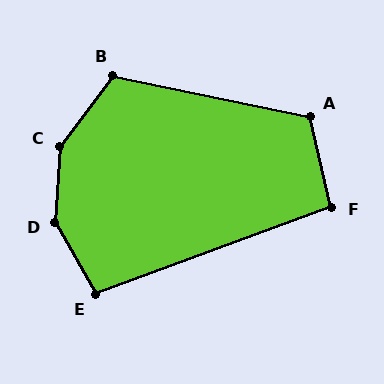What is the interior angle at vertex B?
Approximately 116 degrees (obtuse).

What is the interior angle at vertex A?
Approximately 115 degrees (obtuse).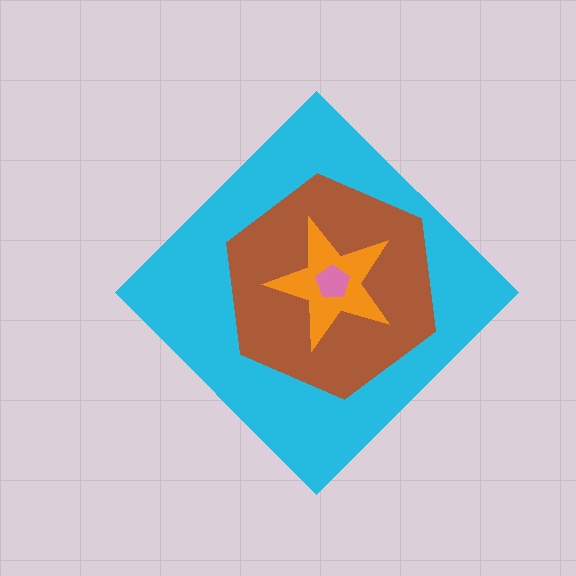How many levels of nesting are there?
4.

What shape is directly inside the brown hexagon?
The orange star.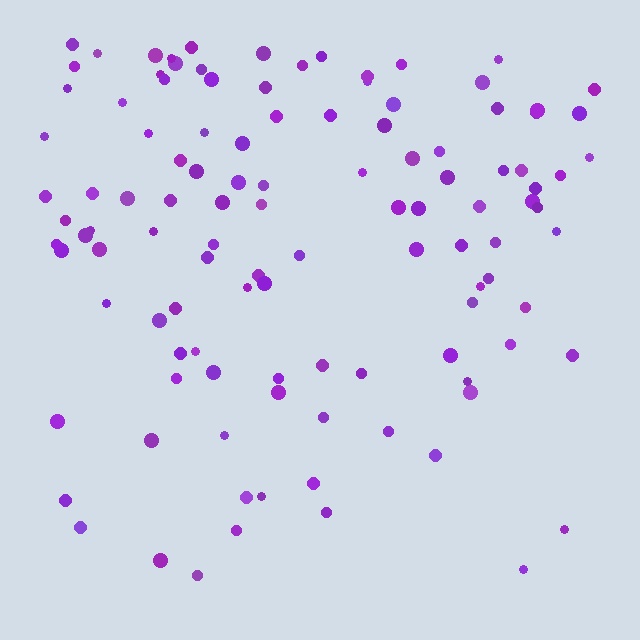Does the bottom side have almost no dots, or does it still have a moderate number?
Still a moderate number, just noticeably fewer than the top.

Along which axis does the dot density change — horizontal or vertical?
Vertical.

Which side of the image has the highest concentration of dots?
The top.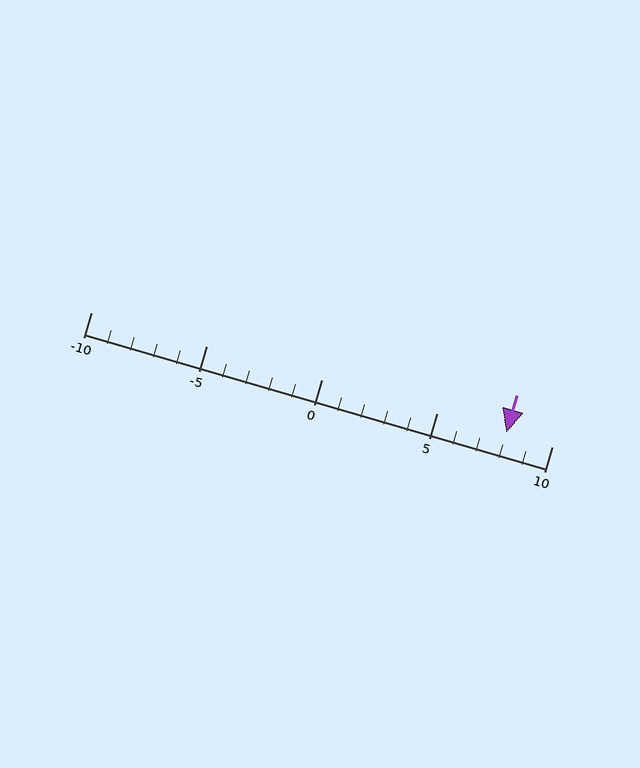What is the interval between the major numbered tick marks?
The major tick marks are spaced 5 units apart.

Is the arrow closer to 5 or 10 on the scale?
The arrow is closer to 10.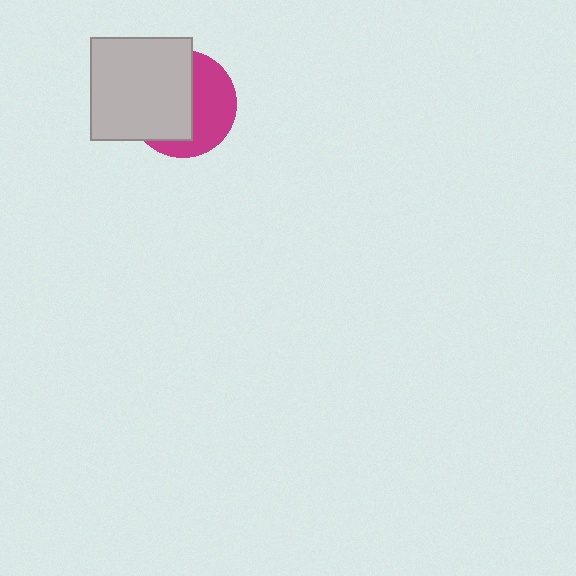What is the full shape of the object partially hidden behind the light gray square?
The partially hidden object is a magenta circle.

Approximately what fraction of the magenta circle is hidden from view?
Roughly 56% of the magenta circle is hidden behind the light gray square.